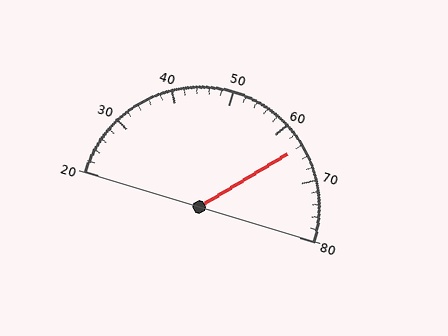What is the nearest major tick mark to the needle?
The nearest major tick mark is 60.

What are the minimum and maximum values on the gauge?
The gauge ranges from 20 to 80.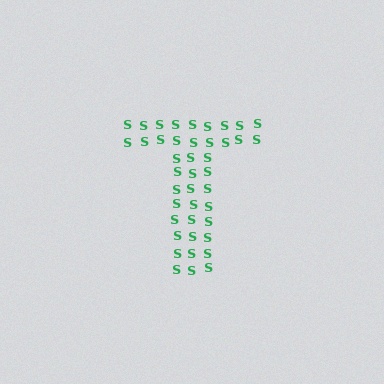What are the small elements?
The small elements are letter S's.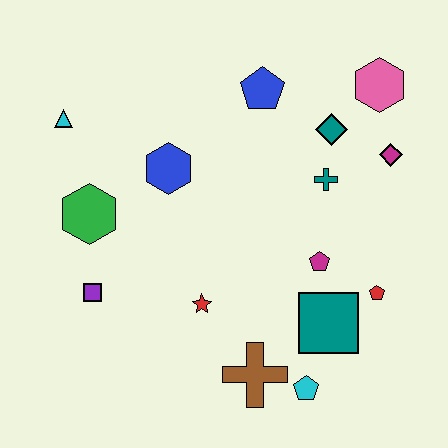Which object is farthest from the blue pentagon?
The cyan pentagon is farthest from the blue pentagon.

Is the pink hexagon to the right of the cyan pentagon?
Yes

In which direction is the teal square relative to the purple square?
The teal square is to the right of the purple square.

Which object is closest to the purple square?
The green hexagon is closest to the purple square.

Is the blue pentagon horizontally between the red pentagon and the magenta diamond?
No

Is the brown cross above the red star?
No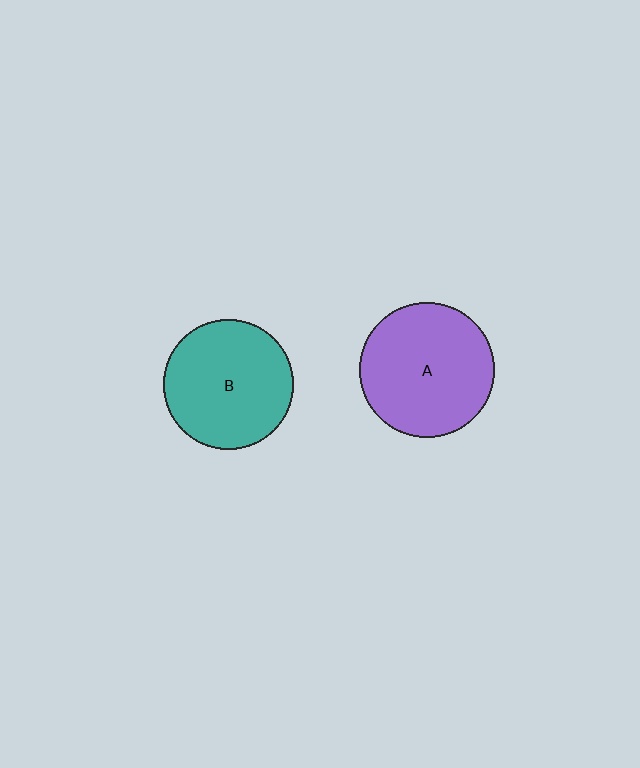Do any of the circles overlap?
No, none of the circles overlap.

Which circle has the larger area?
Circle A (purple).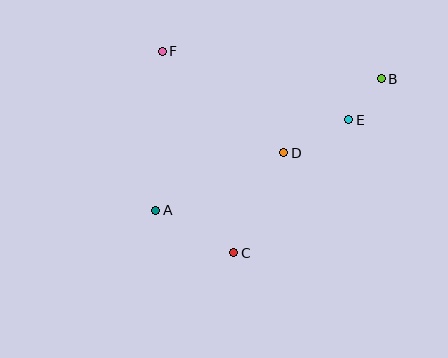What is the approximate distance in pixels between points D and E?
The distance between D and E is approximately 73 pixels.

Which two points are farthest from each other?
Points A and B are farthest from each other.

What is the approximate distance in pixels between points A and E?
The distance between A and E is approximately 213 pixels.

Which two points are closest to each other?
Points B and E are closest to each other.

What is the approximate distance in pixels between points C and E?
The distance between C and E is approximately 176 pixels.